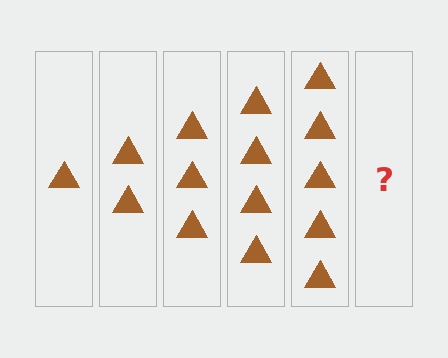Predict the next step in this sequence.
The next step is 6 triangles.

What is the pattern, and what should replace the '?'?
The pattern is that each step adds one more triangle. The '?' should be 6 triangles.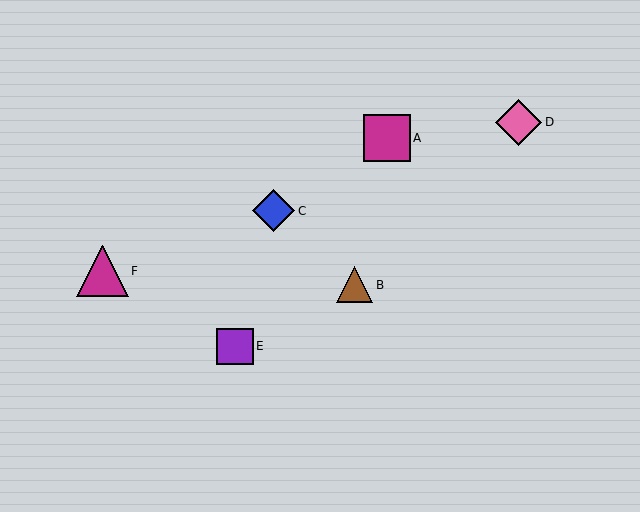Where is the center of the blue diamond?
The center of the blue diamond is at (274, 211).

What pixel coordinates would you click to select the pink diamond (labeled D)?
Click at (519, 123) to select the pink diamond D.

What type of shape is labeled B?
Shape B is a brown triangle.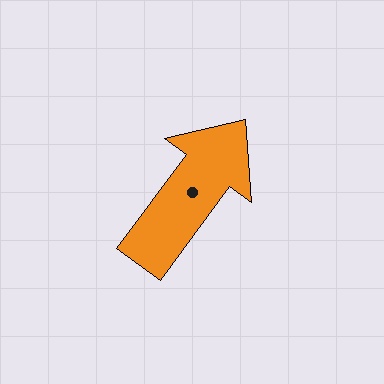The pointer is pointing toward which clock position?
Roughly 1 o'clock.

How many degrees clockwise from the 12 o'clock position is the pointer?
Approximately 36 degrees.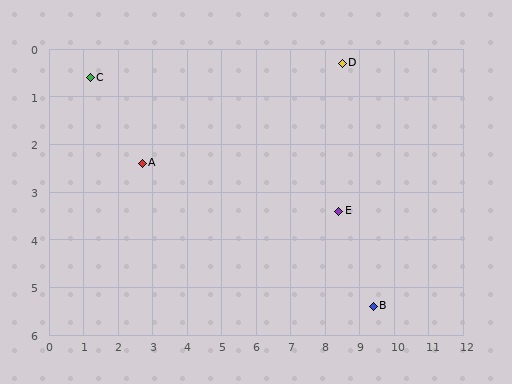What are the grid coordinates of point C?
Point C is at approximately (1.2, 0.6).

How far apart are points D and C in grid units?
Points D and C are about 7.3 grid units apart.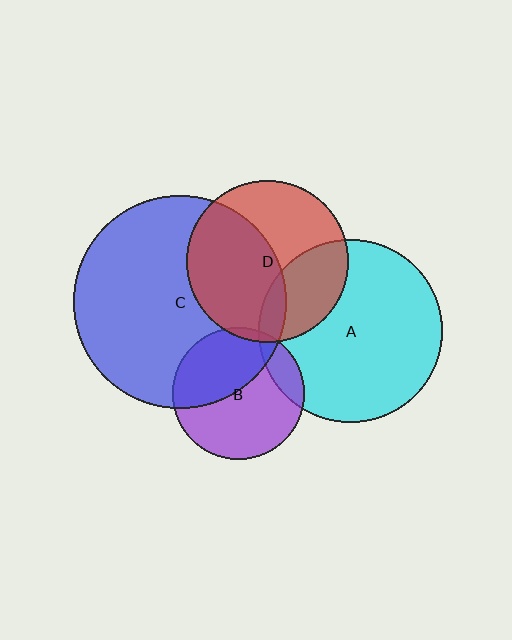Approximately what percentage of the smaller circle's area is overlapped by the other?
Approximately 40%.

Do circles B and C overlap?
Yes.